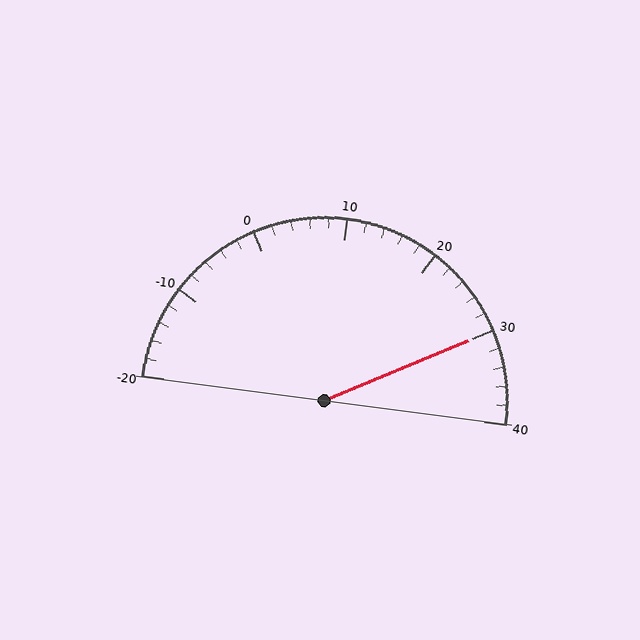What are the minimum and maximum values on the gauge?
The gauge ranges from -20 to 40.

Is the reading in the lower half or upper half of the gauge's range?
The reading is in the upper half of the range (-20 to 40).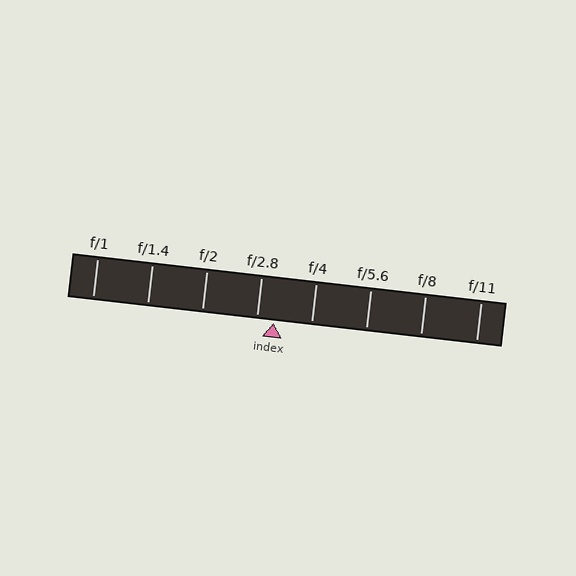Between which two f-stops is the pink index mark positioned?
The index mark is between f/2.8 and f/4.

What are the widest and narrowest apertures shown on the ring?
The widest aperture shown is f/1 and the narrowest is f/11.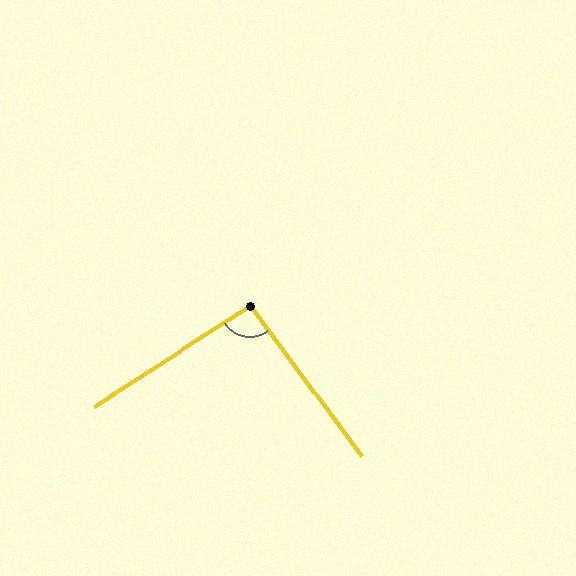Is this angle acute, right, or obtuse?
It is approximately a right angle.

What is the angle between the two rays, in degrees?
Approximately 94 degrees.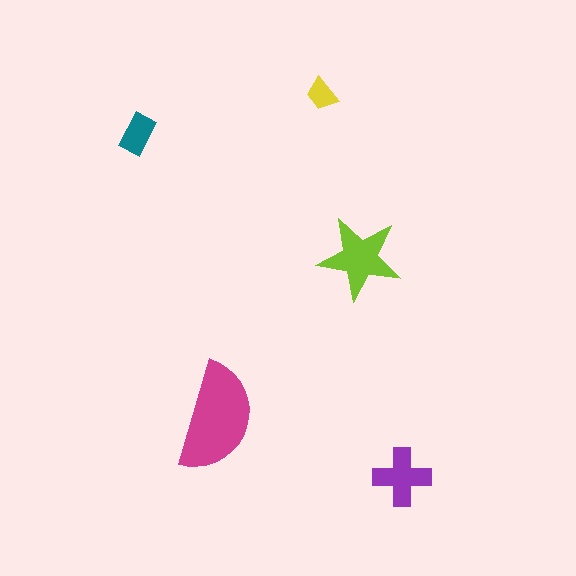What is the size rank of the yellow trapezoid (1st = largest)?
5th.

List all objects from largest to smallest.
The magenta semicircle, the lime star, the purple cross, the teal rectangle, the yellow trapezoid.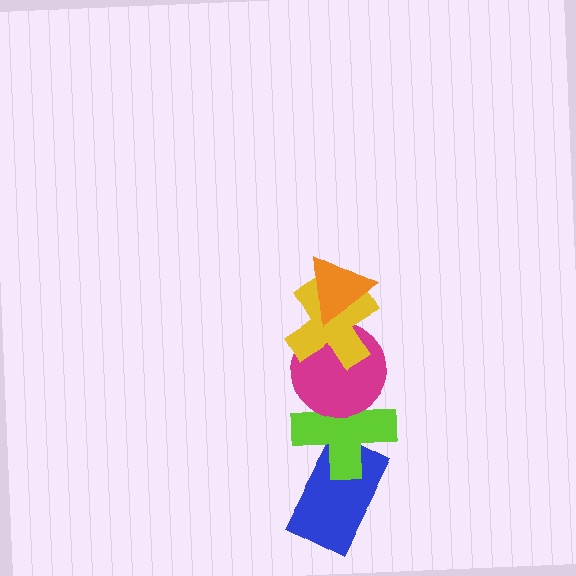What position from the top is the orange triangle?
The orange triangle is 1st from the top.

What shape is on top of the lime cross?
The magenta circle is on top of the lime cross.